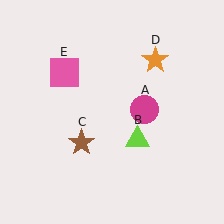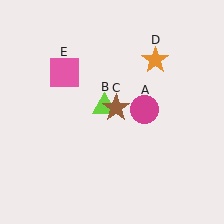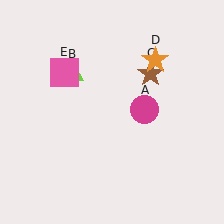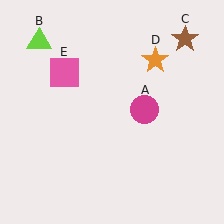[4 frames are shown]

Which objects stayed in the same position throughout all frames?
Magenta circle (object A) and orange star (object D) and pink square (object E) remained stationary.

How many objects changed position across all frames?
2 objects changed position: lime triangle (object B), brown star (object C).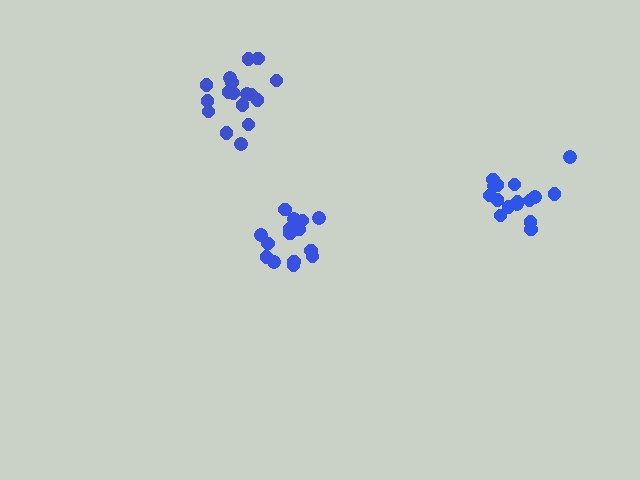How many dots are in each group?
Group 1: 15 dots, Group 2: 16 dots, Group 3: 18 dots (49 total).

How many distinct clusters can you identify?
There are 3 distinct clusters.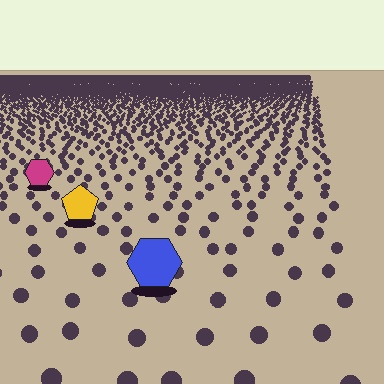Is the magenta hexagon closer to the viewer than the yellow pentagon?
No. The yellow pentagon is closer — you can tell from the texture gradient: the ground texture is coarser near it.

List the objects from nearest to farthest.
From nearest to farthest: the blue hexagon, the yellow pentagon, the magenta hexagon.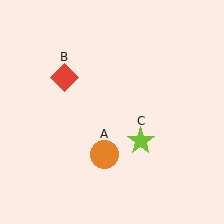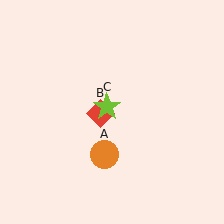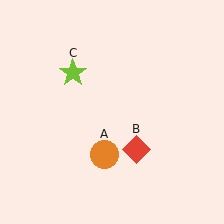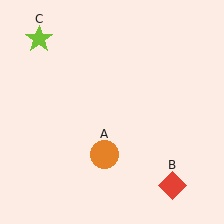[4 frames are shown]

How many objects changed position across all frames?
2 objects changed position: red diamond (object B), lime star (object C).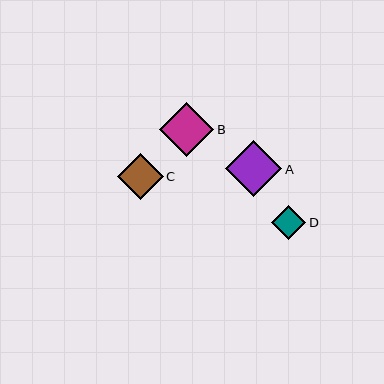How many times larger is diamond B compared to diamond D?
Diamond B is approximately 1.6 times the size of diamond D.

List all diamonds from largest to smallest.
From largest to smallest: A, B, C, D.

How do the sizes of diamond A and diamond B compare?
Diamond A and diamond B are approximately the same size.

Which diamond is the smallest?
Diamond D is the smallest with a size of approximately 34 pixels.